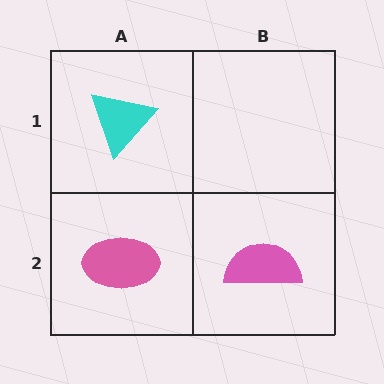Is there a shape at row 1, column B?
No, that cell is empty.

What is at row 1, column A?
A cyan triangle.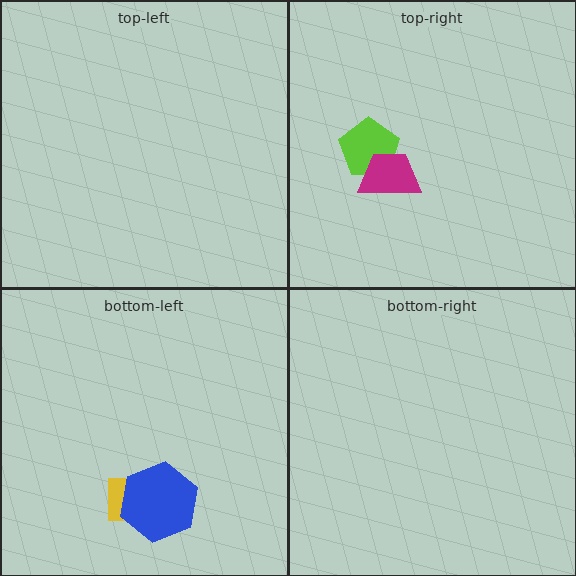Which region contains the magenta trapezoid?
The top-right region.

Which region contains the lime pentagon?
The top-right region.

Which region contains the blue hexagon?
The bottom-left region.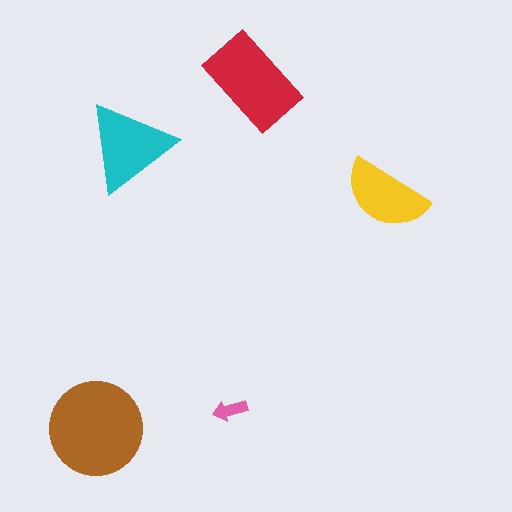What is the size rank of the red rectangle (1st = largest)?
2nd.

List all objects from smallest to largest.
The pink arrow, the yellow semicircle, the cyan triangle, the red rectangle, the brown circle.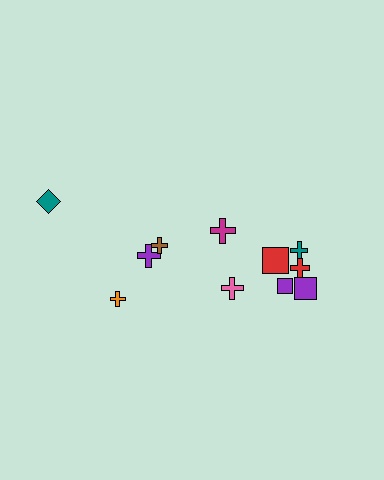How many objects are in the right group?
There are 7 objects.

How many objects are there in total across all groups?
There are 11 objects.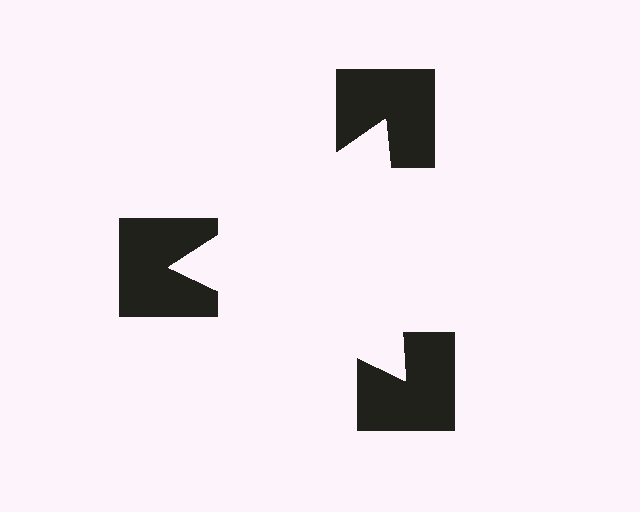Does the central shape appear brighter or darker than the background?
It typically appears slightly brighter than the background, even though no actual brightness change is drawn.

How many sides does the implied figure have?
3 sides.